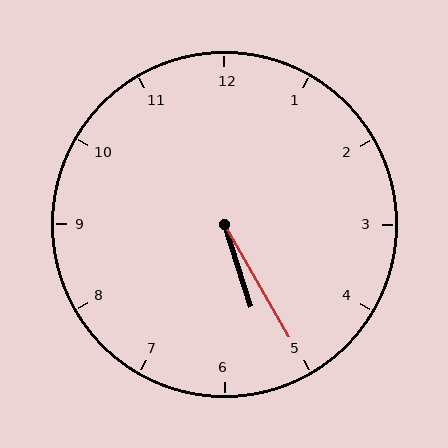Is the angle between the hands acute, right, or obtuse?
It is acute.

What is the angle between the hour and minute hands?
Approximately 12 degrees.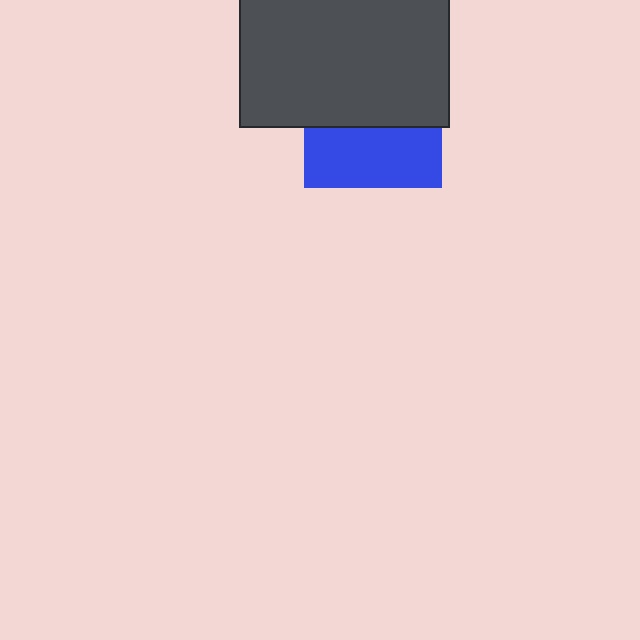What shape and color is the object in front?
The object in front is a dark gray rectangle.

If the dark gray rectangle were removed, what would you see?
You would see the complete blue square.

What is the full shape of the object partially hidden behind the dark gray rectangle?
The partially hidden object is a blue square.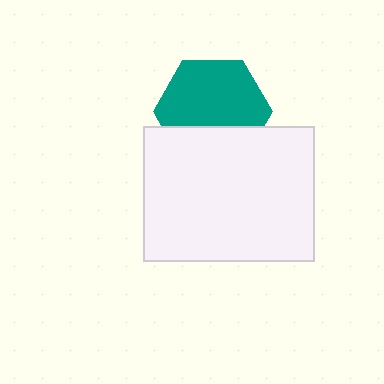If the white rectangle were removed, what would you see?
You would see the complete teal hexagon.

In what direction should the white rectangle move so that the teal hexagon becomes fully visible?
The white rectangle should move down. That is the shortest direction to clear the overlap and leave the teal hexagon fully visible.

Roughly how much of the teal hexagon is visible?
Most of it is visible (roughly 67%).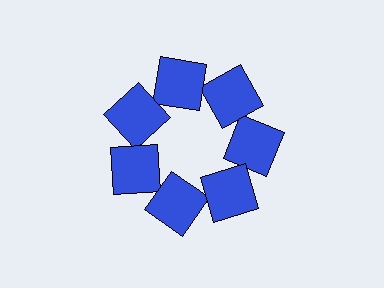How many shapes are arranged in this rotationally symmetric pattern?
There are 7 shapes, arranged in 7 groups of 1.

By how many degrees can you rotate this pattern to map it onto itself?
The pattern maps onto itself every 51 degrees of rotation.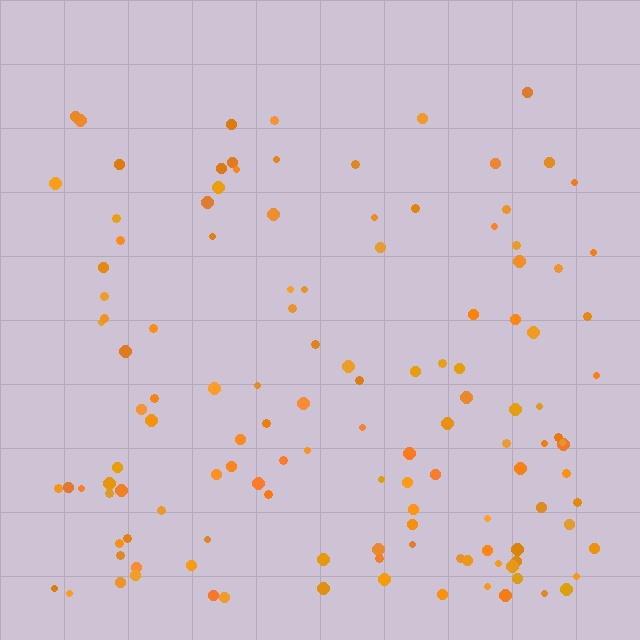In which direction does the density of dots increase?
From top to bottom, with the bottom side densest.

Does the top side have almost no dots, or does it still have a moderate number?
Still a moderate number, just noticeably fewer than the bottom.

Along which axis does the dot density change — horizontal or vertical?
Vertical.